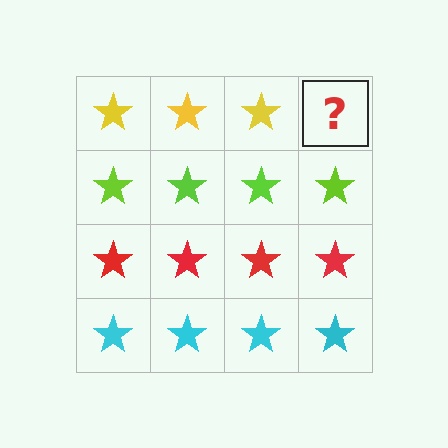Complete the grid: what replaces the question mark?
The question mark should be replaced with a yellow star.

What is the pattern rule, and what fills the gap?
The rule is that each row has a consistent color. The gap should be filled with a yellow star.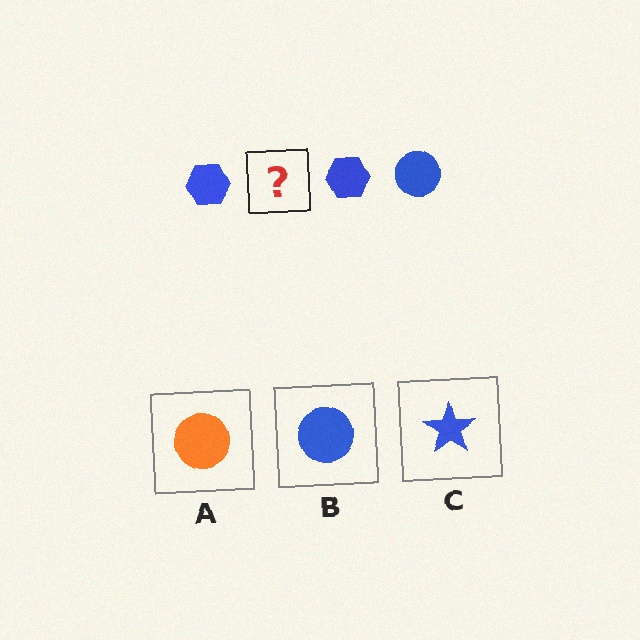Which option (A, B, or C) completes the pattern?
B.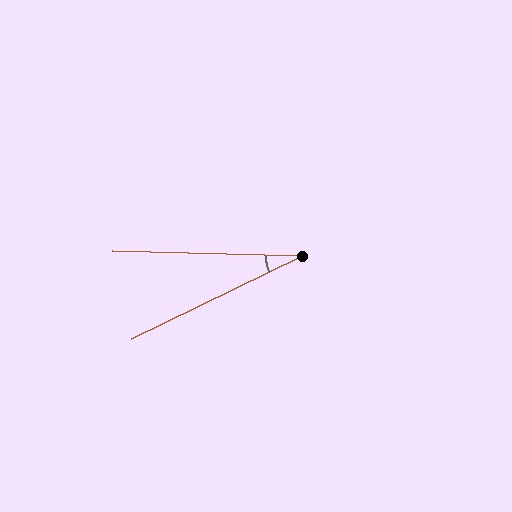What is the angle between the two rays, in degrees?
Approximately 27 degrees.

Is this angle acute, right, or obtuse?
It is acute.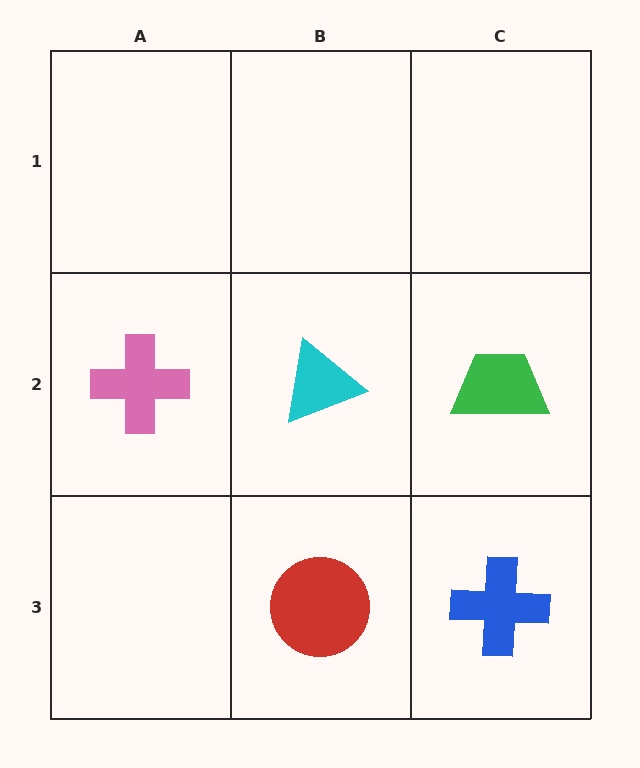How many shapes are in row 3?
2 shapes.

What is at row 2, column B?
A cyan triangle.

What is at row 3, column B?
A red circle.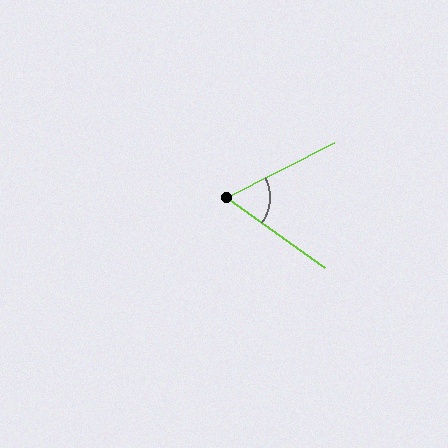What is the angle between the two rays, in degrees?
Approximately 63 degrees.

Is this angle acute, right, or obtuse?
It is acute.